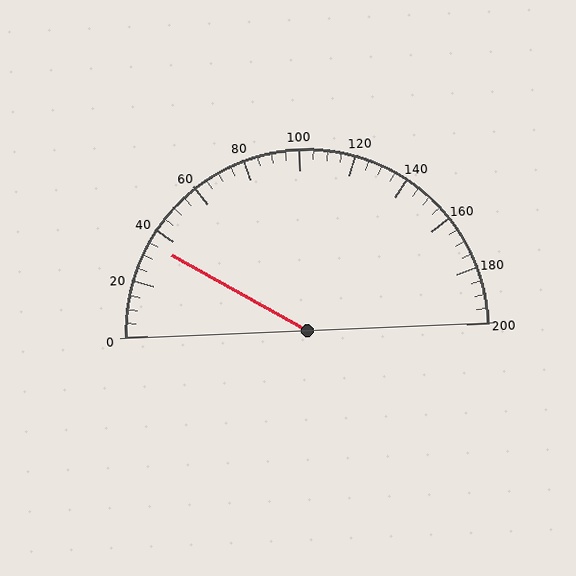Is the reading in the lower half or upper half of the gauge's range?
The reading is in the lower half of the range (0 to 200).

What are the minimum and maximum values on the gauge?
The gauge ranges from 0 to 200.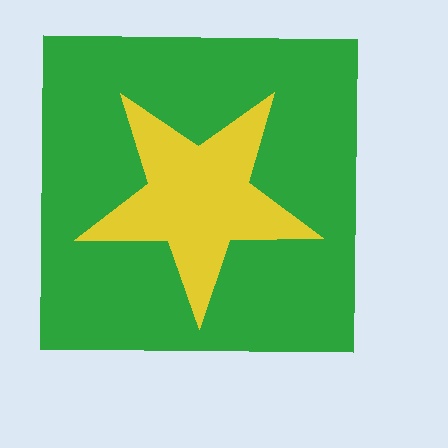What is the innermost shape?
The yellow star.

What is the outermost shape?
The green square.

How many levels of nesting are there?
2.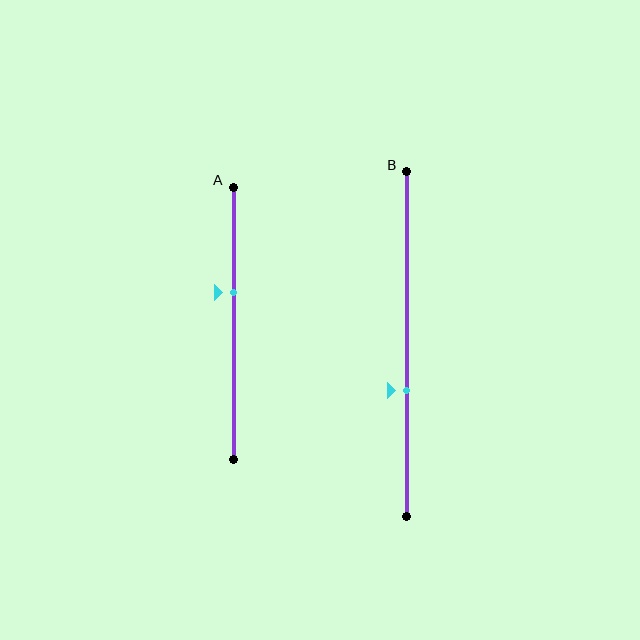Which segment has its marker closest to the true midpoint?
Segment A has its marker closest to the true midpoint.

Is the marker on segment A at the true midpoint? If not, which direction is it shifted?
No, the marker on segment A is shifted upward by about 12% of the segment length.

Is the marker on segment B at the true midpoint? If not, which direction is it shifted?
No, the marker on segment B is shifted downward by about 13% of the segment length.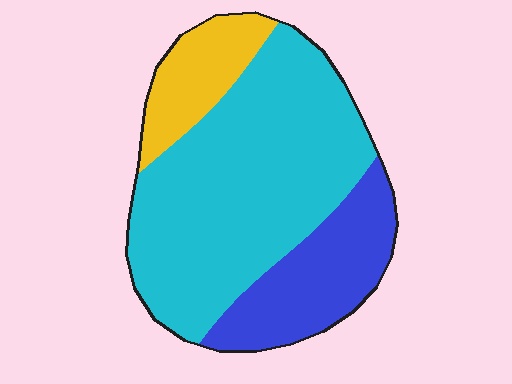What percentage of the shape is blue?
Blue covers 24% of the shape.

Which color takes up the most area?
Cyan, at roughly 60%.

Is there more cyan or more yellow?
Cyan.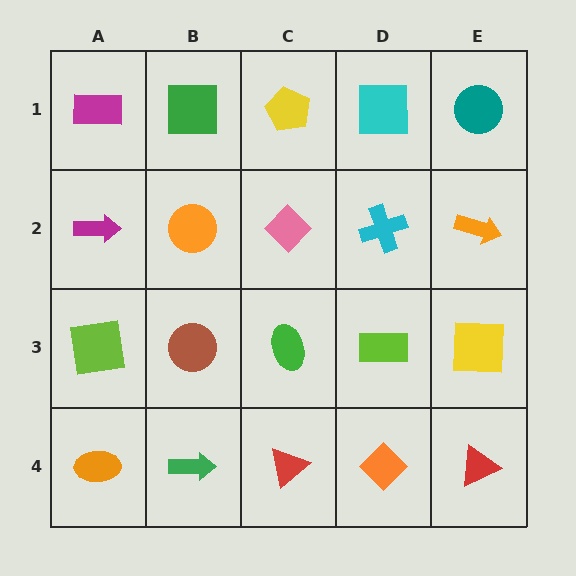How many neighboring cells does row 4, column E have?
2.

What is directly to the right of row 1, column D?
A teal circle.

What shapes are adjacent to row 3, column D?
A cyan cross (row 2, column D), an orange diamond (row 4, column D), a green ellipse (row 3, column C), a yellow square (row 3, column E).